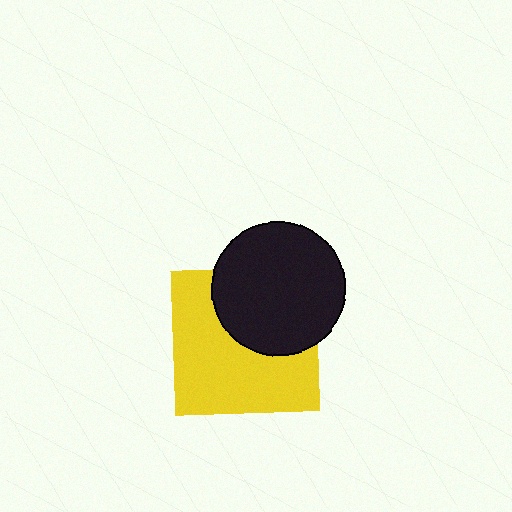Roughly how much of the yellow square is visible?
About half of it is visible (roughly 61%).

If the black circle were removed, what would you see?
You would see the complete yellow square.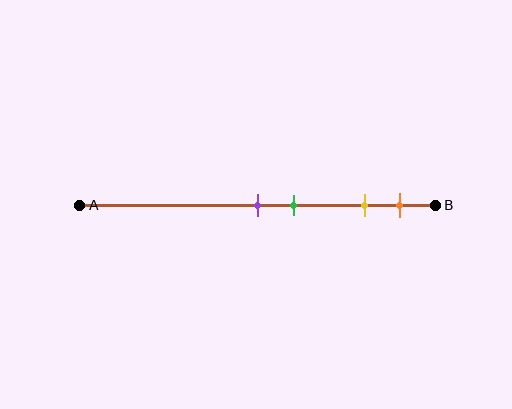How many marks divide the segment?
There are 4 marks dividing the segment.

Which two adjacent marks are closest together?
The purple and green marks are the closest adjacent pair.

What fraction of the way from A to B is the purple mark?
The purple mark is approximately 50% (0.5) of the way from A to B.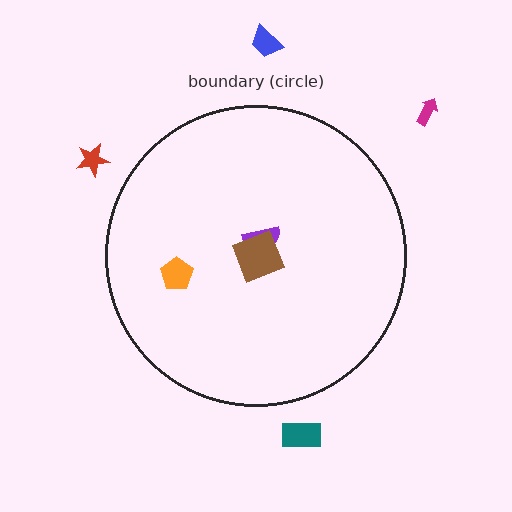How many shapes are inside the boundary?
3 inside, 4 outside.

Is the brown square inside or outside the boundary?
Inside.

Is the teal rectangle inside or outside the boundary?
Outside.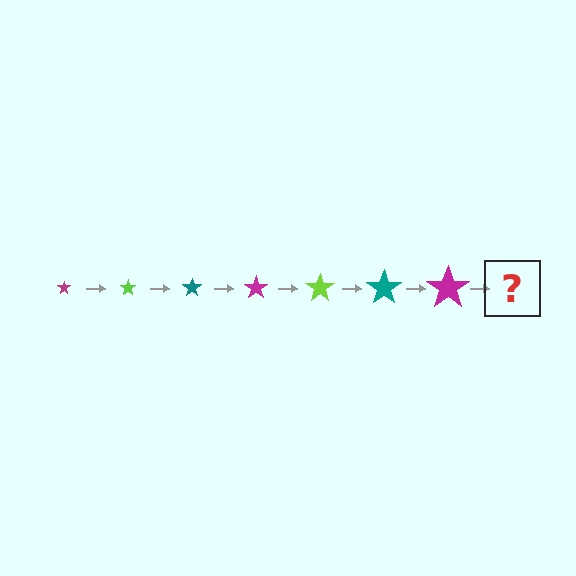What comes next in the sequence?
The next element should be a lime star, larger than the previous one.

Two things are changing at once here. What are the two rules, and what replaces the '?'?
The two rules are that the star grows larger each step and the color cycles through magenta, lime, and teal. The '?' should be a lime star, larger than the previous one.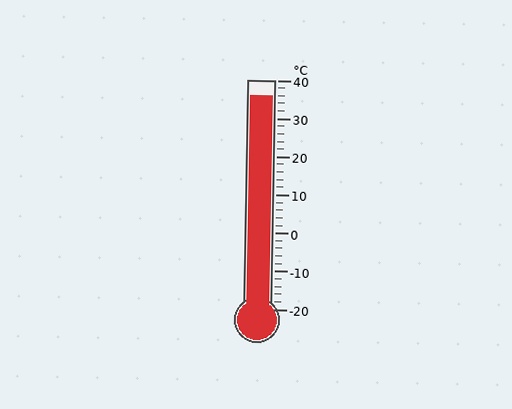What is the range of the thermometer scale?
The thermometer scale ranges from -20°C to 40°C.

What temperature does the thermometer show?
The thermometer shows approximately 36°C.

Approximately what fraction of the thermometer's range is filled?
The thermometer is filled to approximately 95% of its range.